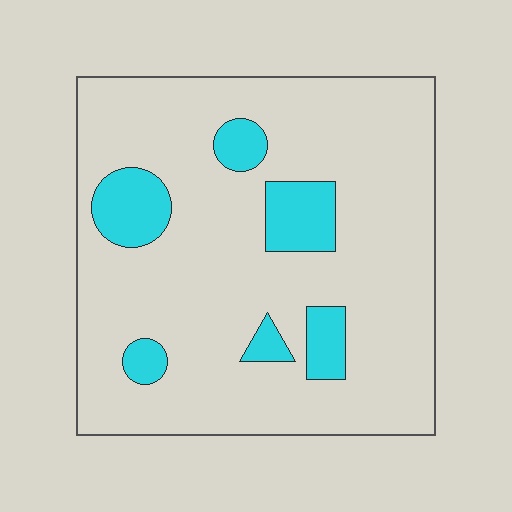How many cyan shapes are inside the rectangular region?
6.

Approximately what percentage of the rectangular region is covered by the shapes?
Approximately 15%.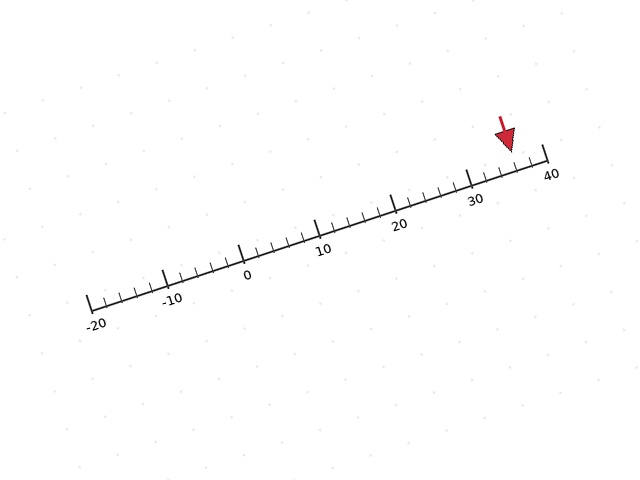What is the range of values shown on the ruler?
The ruler shows values from -20 to 40.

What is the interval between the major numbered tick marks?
The major tick marks are spaced 10 units apart.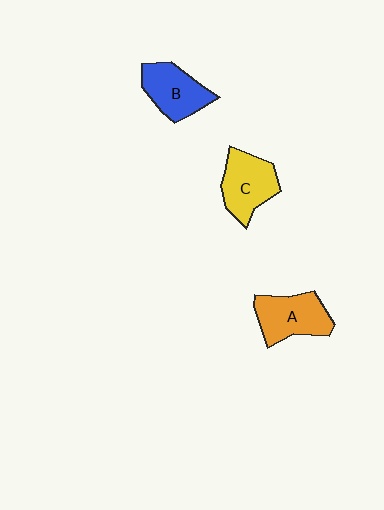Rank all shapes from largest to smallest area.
From largest to smallest: A (orange), C (yellow), B (blue).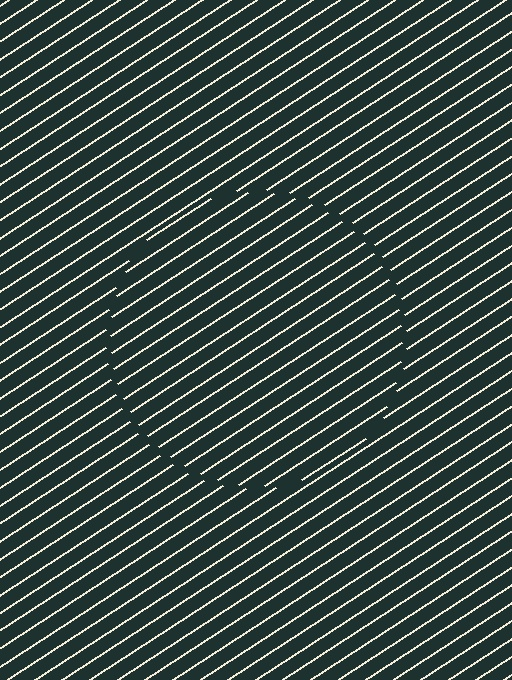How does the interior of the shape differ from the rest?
The interior of the shape contains the same grating, shifted by half a period — the contour is defined by the phase discontinuity where line-ends from the inner and outer gratings abut.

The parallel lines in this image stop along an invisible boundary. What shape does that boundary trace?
An illusory circle. The interior of the shape contains the same grating, shifted by half a period — the contour is defined by the phase discontinuity where line-ends from the inner and outer gratings abut.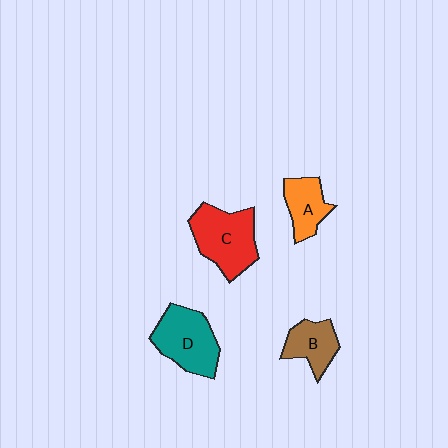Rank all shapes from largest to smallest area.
From largest to smallest: C (red), D (teal), A (orange), B (brown).